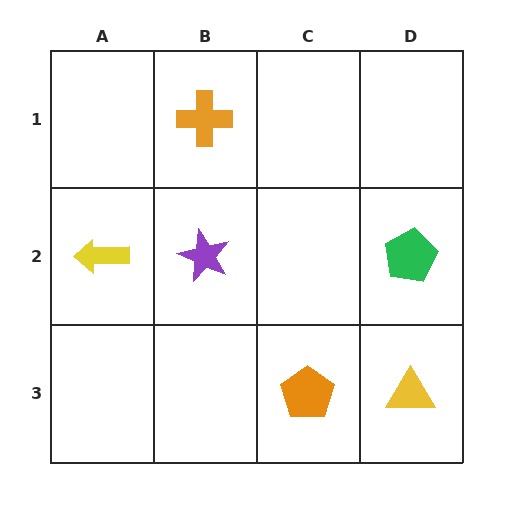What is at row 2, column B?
A purple star.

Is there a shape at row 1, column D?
No, that cell is empty.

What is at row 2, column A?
A yellow arrow.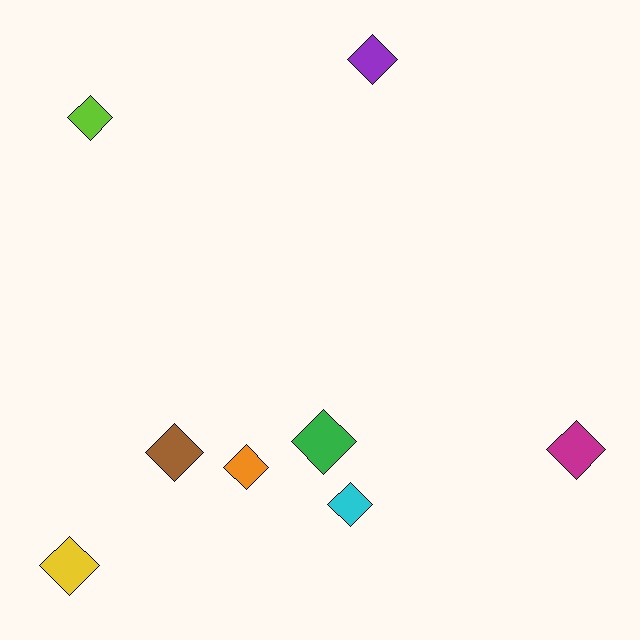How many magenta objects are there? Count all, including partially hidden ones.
There is 1 magenta object.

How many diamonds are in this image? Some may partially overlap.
There are 8 diamonds.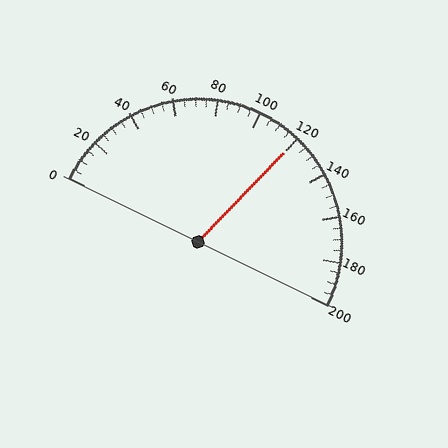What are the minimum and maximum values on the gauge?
The gauge ranges from 0 to 200.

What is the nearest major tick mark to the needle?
The nearest major tick mark is 120.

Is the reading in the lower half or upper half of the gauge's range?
The reading is in the upper half of the range (0 to 200).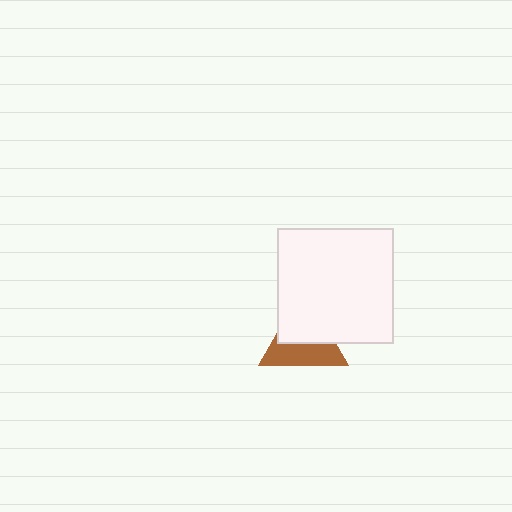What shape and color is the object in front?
The object in front is a white square.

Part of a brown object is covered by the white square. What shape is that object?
It is a triangle.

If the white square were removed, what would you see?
You would see the complete brown triangle.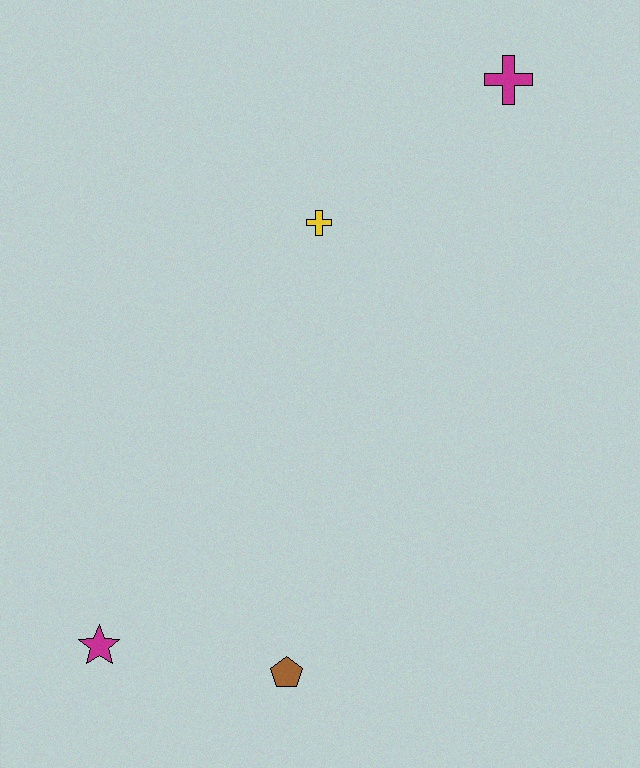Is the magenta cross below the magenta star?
No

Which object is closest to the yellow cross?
The magenta cross is closest to the yellow cross.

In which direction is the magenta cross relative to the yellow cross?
The magenta cross is to the right of the yellow cross.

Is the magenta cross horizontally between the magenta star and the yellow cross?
No